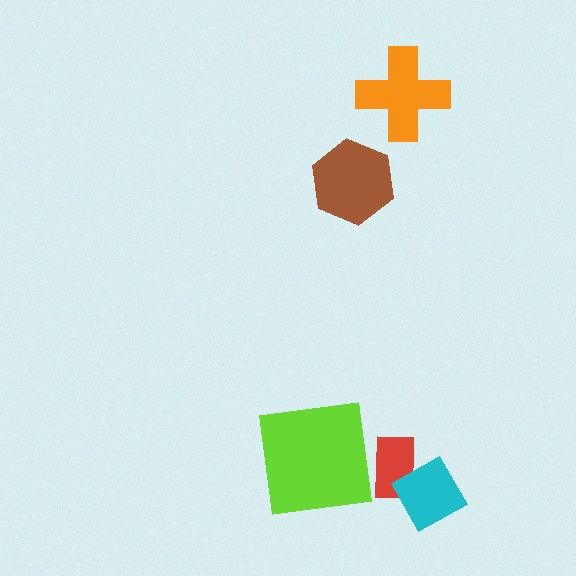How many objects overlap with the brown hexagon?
0 objects overlap with the brown hexagon.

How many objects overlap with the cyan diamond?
1 object overlaps with the cyan diamond.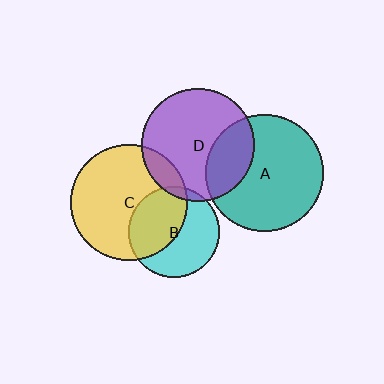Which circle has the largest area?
Circle A (teal).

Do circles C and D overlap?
Yes.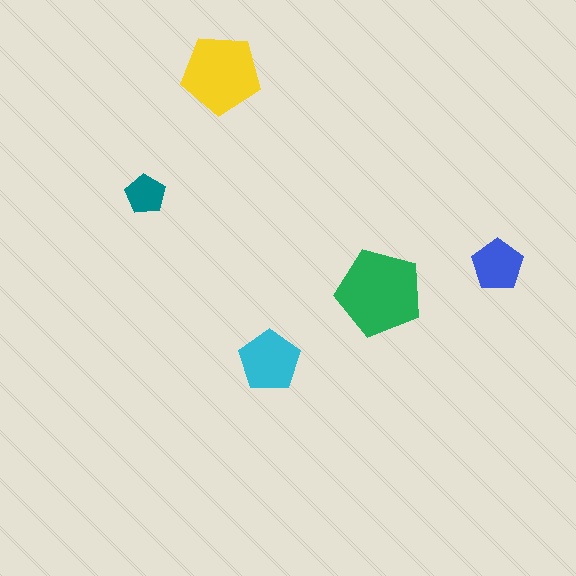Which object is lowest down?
The cyan pentagon is bottommost.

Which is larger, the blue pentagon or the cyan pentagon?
The cyan one.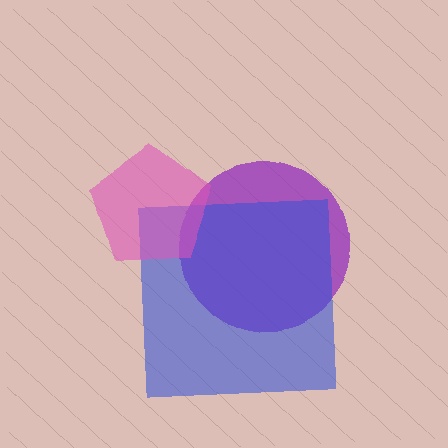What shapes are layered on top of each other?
The layered shapes are: a purple circle, a blue square, a pink pentagon.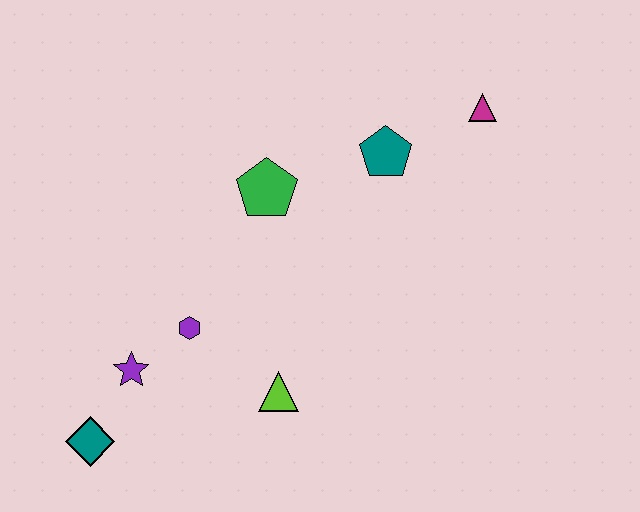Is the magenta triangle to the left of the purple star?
No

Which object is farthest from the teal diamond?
The magenta triangle is farthest from the teal diamond.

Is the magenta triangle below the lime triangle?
No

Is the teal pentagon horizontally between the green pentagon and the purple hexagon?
No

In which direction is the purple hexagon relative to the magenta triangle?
The purple hexagon is to the left of the magenta triangle.